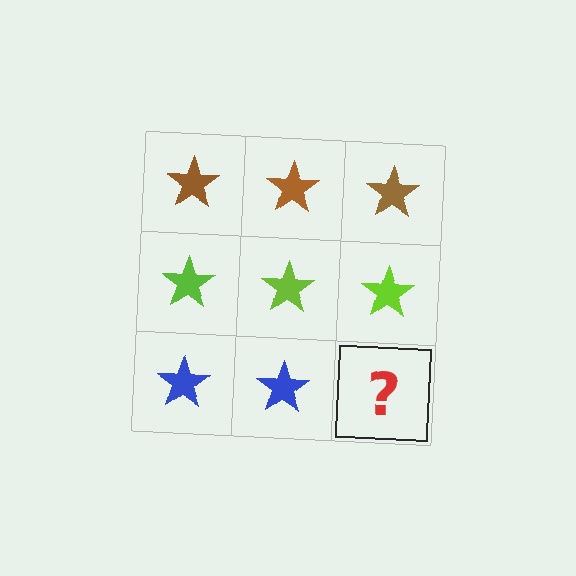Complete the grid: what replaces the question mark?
The question mark should be replaced with a blue star.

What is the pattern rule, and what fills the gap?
The rule is that each row has a consistent color. The gap should be filled with a blue star.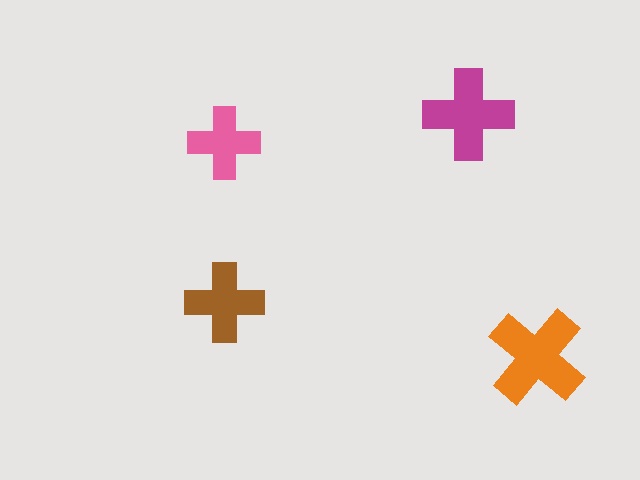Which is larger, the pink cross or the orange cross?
The orange one.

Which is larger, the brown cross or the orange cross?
The orange one.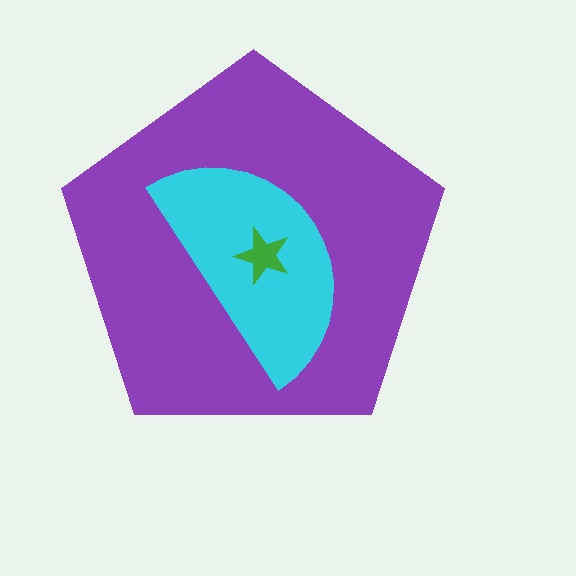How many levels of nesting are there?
3.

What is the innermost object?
The green star.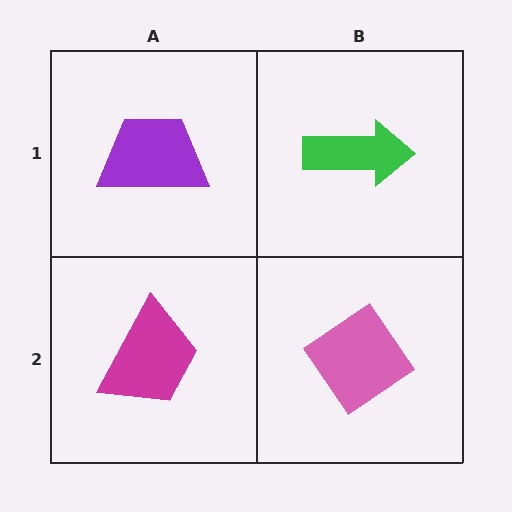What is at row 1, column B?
A green arrow.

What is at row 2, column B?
A pink diamond.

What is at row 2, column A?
A magenta trapezoid.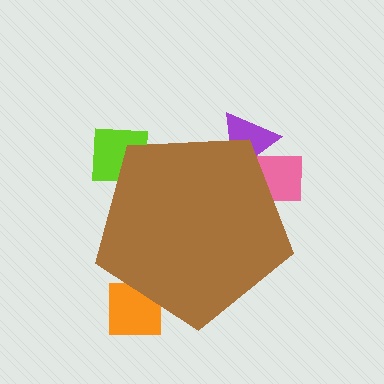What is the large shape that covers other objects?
A brown pentagon.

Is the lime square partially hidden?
Yes, the lime square is partially hidden behind the brown pentagon.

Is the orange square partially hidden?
Yes, the orange square is partially hidden behind the brown pentagon.